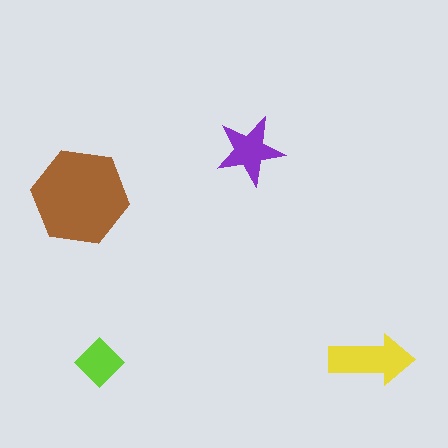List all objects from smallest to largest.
The lime diamond, the purple star, the yellow arrow, the brown hexagon.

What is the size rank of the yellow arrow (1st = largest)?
2nd.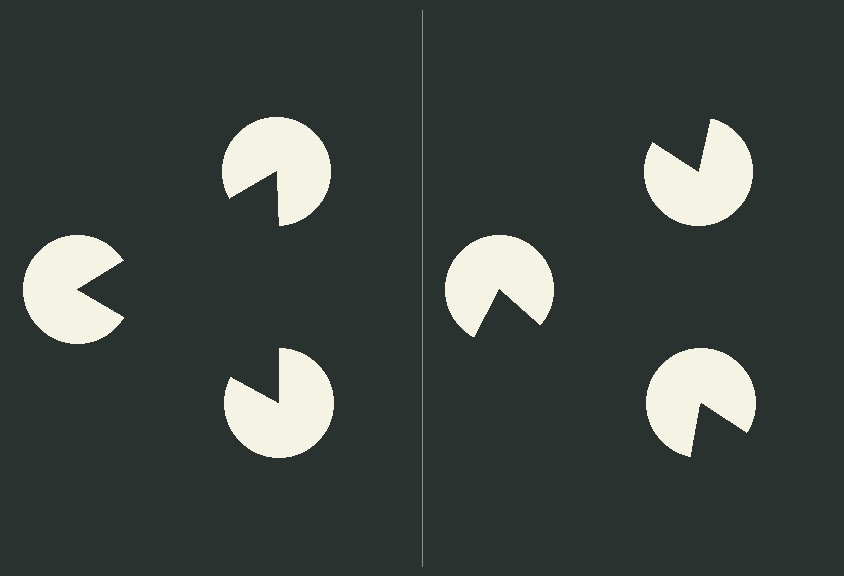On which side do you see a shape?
An illusory triangle appears on the left side. On the right side the wedge cuts are rotated, so no coherent shape forms.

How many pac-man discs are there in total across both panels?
6 — 3 on each side.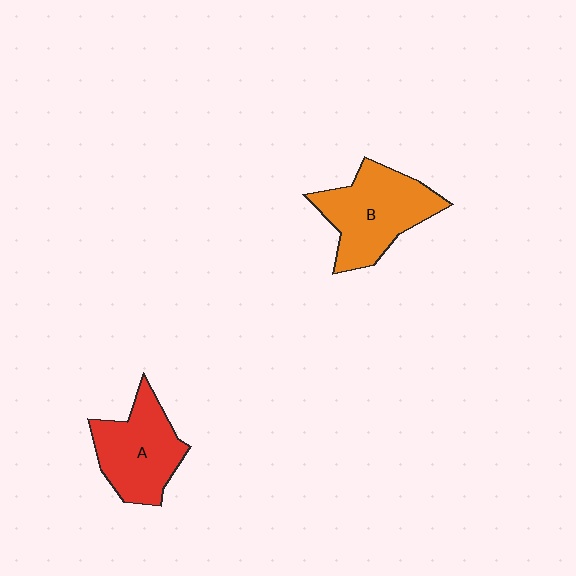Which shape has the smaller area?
Shape A (red).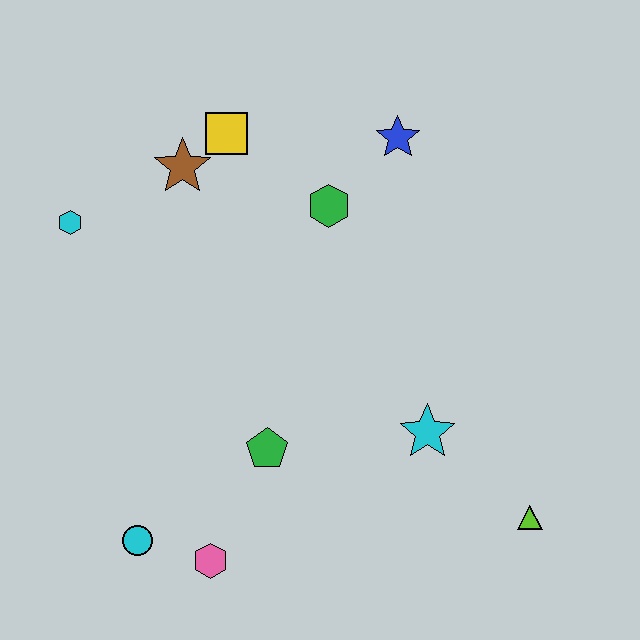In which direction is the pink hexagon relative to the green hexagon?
The pink hexagon is below the green hexagon.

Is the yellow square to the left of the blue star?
Yes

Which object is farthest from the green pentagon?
The blue star is farthest from the green pentagon.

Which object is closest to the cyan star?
The lime triangle is closest to the cyan star.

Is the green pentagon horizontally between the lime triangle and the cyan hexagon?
Yes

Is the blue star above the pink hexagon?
Yes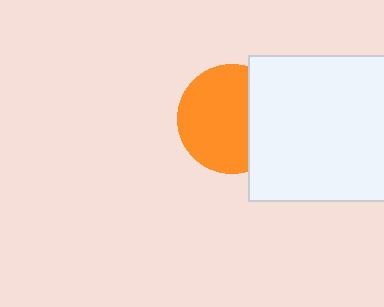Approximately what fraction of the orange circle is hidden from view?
Roughly 32% of the orange circle is hidden behind the white square.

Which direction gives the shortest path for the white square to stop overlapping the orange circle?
Moving right gives the shortest separation.